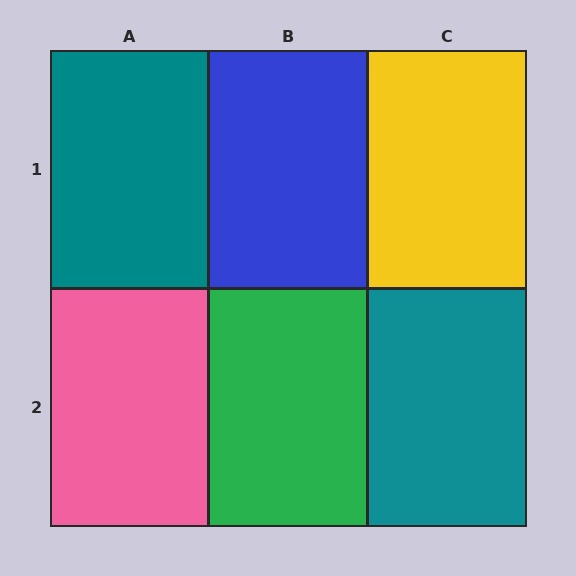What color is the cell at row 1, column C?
Yellow.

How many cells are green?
1 cell is green.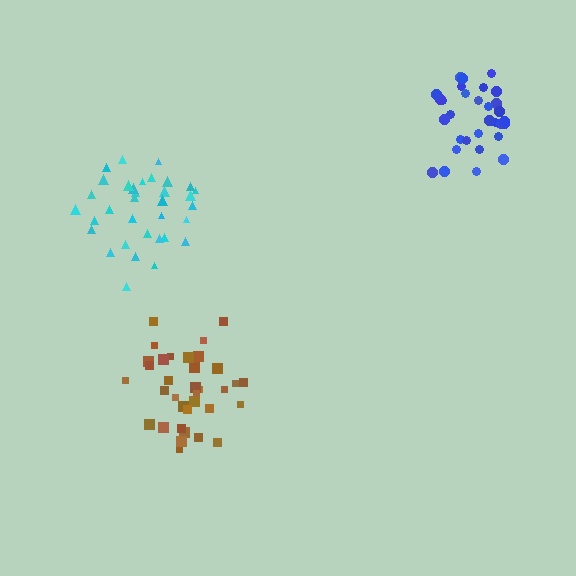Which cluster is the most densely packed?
Blue.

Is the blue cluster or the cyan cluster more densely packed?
Blue.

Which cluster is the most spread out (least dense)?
Cyan.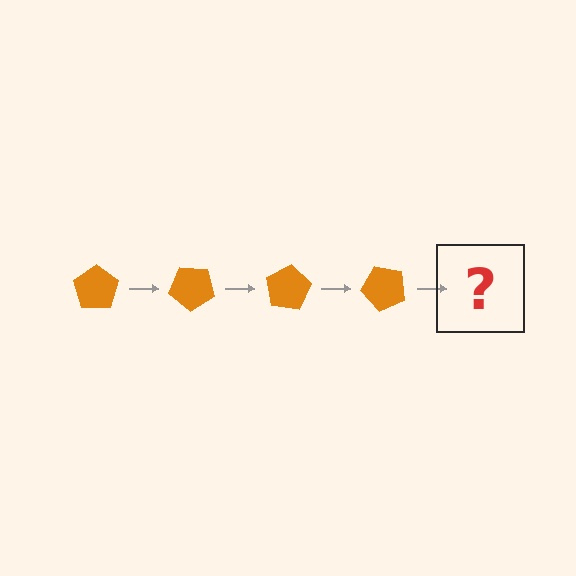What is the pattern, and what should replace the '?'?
The pattern is that the pentagon rotates 40 degrees each step. The '?' should be an orange pentagon rotated 160 degrees.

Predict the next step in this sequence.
The next step is an orange pentagon rotated 160 degrees.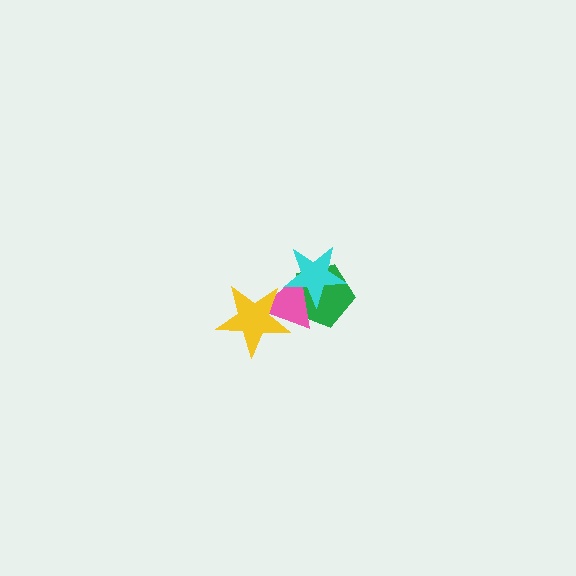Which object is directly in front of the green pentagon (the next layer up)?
The pink triangle is directly in front of the green pentagon.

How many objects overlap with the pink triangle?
3 objects overlap with the pink triangle.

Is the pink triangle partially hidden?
Yes, it is partially covered by another shape.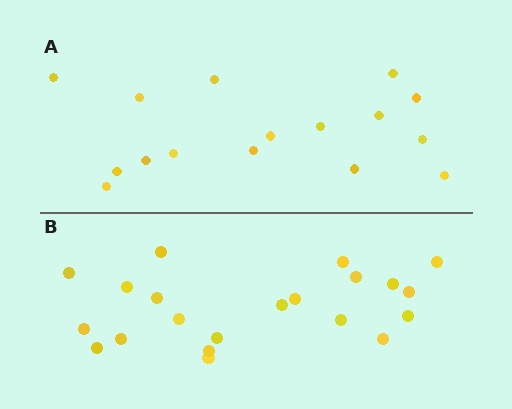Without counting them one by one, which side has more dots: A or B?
Region B (the bottom region) has more dots.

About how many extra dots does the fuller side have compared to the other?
Region B has about 5 more dots than region A.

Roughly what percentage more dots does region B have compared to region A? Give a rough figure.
About 30% more.